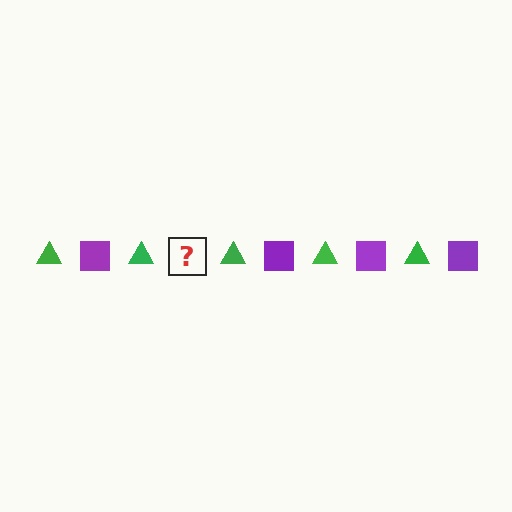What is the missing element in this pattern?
The missing element is a purple square.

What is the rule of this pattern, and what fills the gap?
The rule is that the pattern alternates between green triangle and purple square. The gap should be filled with a purple square.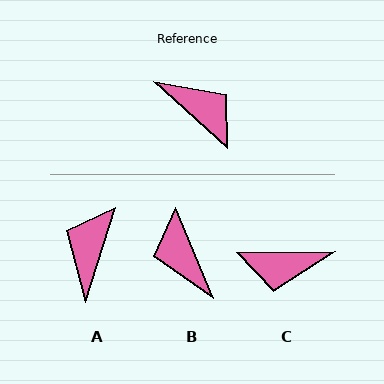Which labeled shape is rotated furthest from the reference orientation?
B, about 155 degrees away.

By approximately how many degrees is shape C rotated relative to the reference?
Approximately 137 degrees clockwise.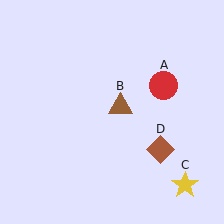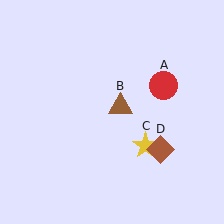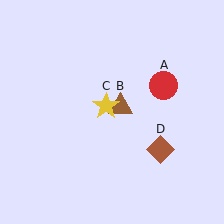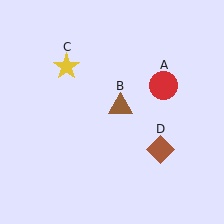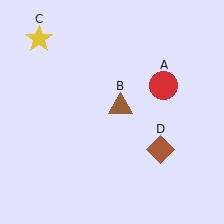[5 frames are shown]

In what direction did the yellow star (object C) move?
The yellow star (object C) moved up and to the left.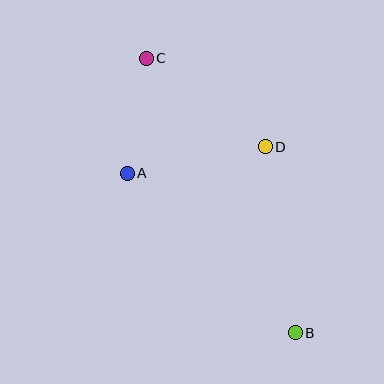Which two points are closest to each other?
Points A and C are closest to each other.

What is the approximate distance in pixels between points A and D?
The distance between A and D is approximately 141 pixels.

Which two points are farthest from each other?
Points B and C are farthest from each other.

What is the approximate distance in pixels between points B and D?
The distance between B and D is approximately 188 pixels.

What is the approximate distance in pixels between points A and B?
The distance between A and B is approximately 232 pixels.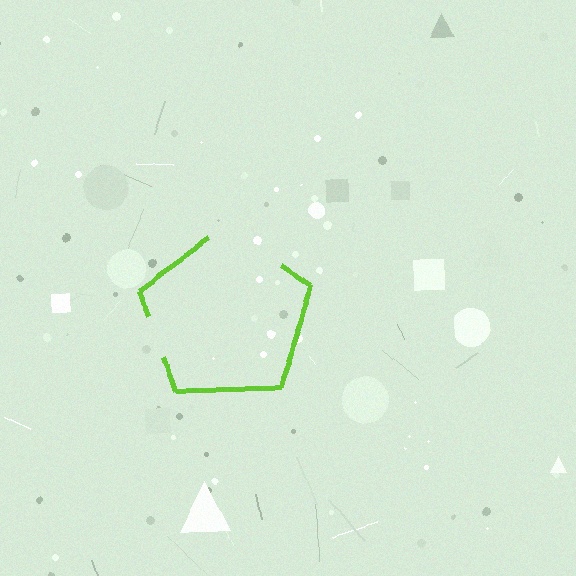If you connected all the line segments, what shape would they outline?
They would outline a pentagon.